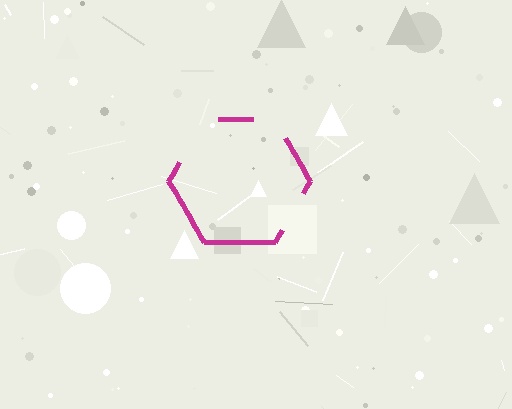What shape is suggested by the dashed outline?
The dashed outline suggests a hexagon.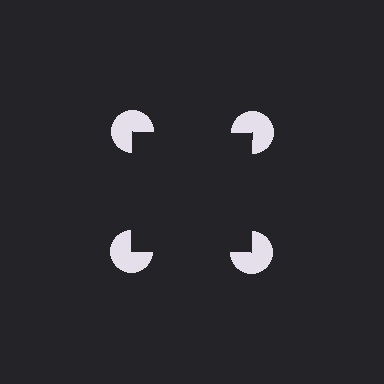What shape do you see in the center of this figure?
An illusory square — its edges are inferred from the aligned wedge cuts in the pac-man discs, not physically drawn.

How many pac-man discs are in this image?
There are 4 — one at each vertex of the illusory square.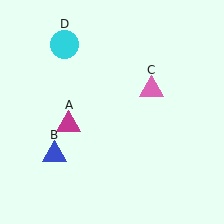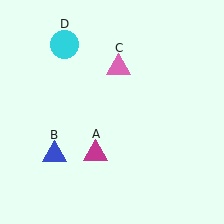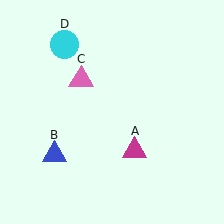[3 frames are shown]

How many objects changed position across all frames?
2 objects changed position: magenta triangle (object A), pink triangle (object C).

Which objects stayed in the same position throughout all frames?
Blue triangle (object B) and cyan circle (object D) remained stationary.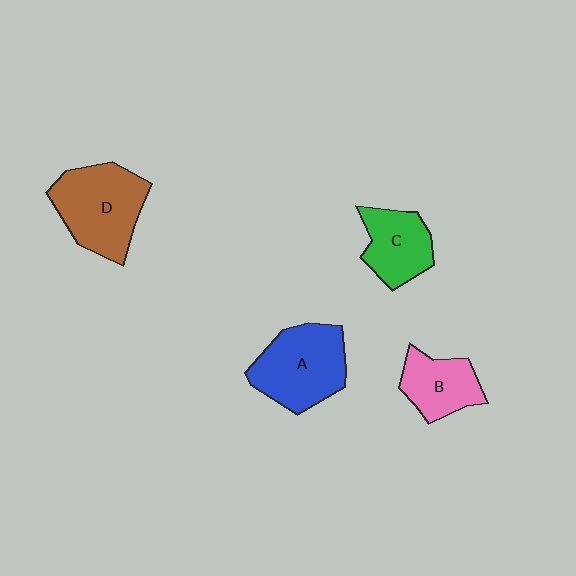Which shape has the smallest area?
Shape B (pink).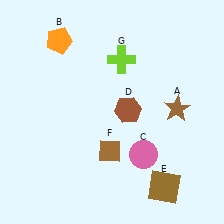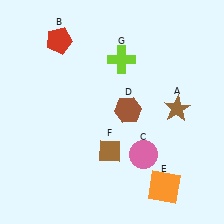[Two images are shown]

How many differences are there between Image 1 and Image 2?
There are 2 differences between the two images.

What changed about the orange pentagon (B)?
In Image 1, B is orange. In Image 2, it changed to red.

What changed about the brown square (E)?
In Image 1, E is brown. In Image 2, it changed to orange.